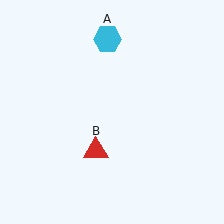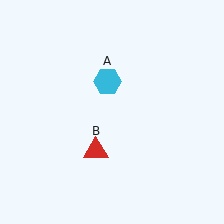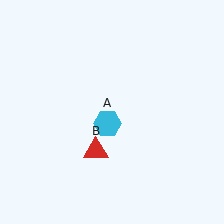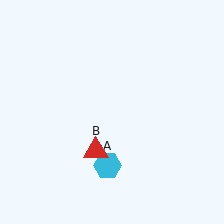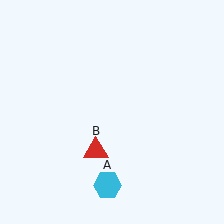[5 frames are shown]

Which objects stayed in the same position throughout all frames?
Red triangle (object B) remained stationary.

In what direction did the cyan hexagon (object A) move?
The cyan hexagon (object A) moved down.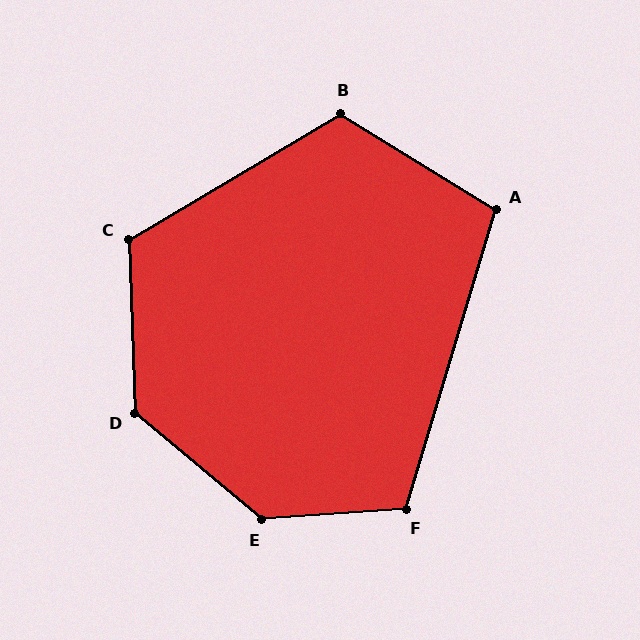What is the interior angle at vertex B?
Approximately 117 degrees (obtuse).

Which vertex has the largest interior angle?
E, at approximately 136 degrees.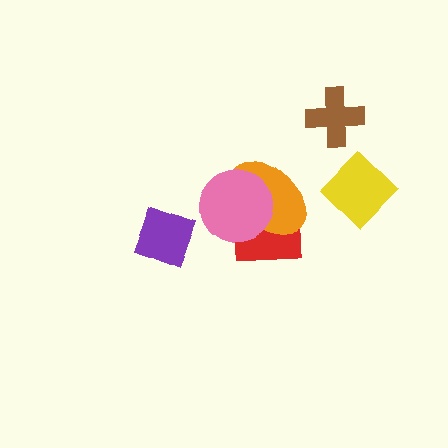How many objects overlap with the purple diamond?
0 objects overlap with the purple diamond.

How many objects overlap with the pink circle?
2 objects overlap with the pink circle.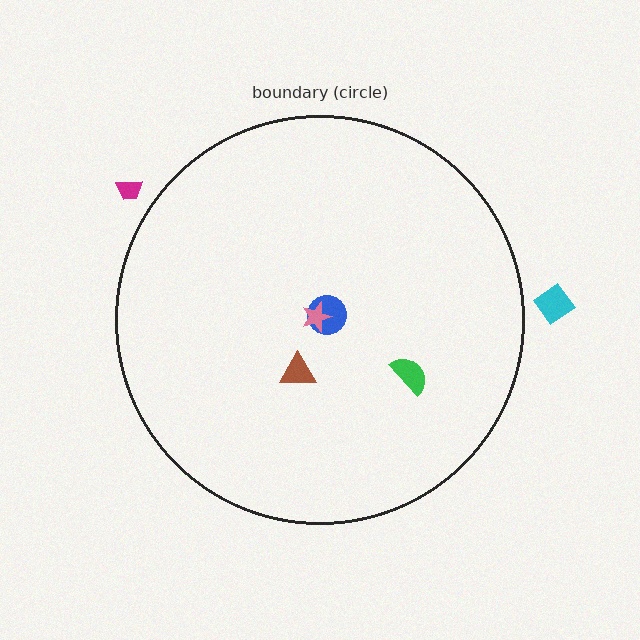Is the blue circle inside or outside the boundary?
Inside.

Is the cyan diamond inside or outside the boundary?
Outside.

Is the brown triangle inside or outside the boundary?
Inside.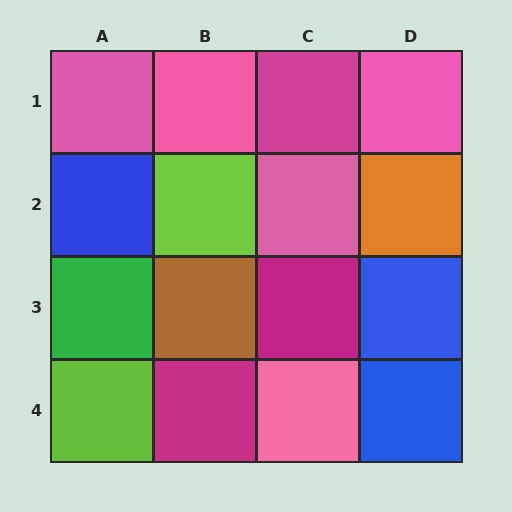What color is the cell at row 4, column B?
Magenta.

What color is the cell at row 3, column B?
Brown.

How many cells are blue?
3 cells are blue.